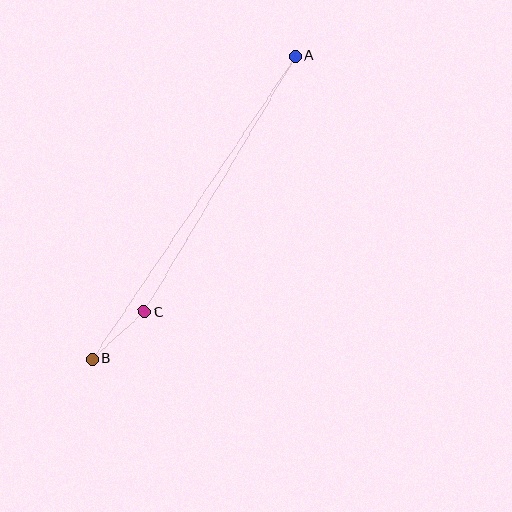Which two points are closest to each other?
Points B and C are closest to each other.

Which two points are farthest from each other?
Points A and B are farthest from each other.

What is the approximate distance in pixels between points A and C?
The distance between A and C is approximately 297 pixels.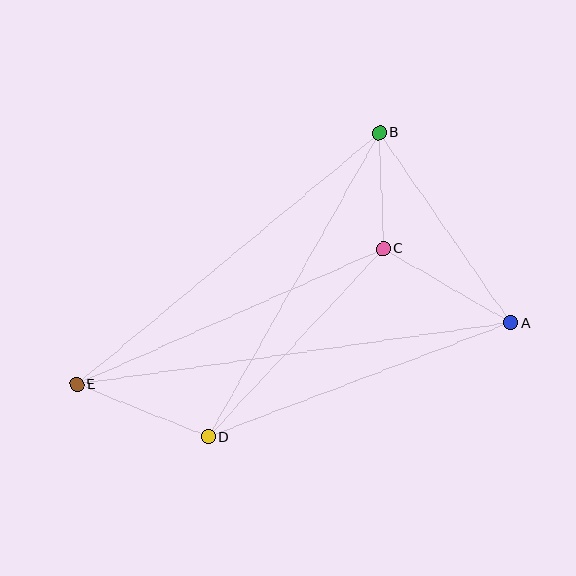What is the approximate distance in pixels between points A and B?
The distance between A and B is approximately 231 pixels.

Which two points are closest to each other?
Points B and C are closest to each other.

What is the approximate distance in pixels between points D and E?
The distance between D and E is approximately 142 pixels.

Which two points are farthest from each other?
Points A and E are farthest from each other.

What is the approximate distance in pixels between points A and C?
The distance between A and C is approximately 147 pixels.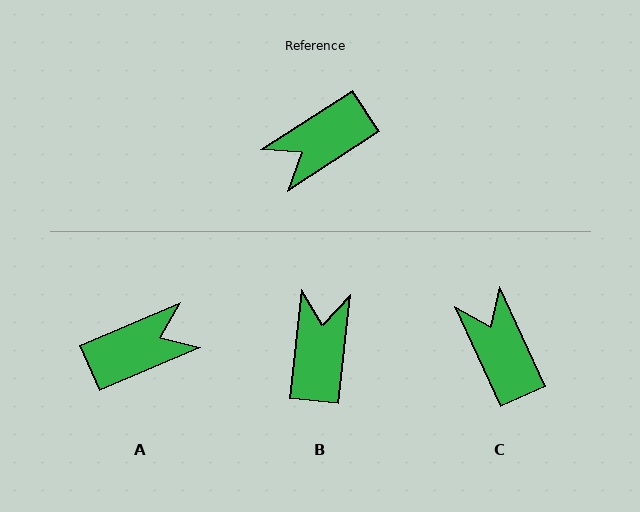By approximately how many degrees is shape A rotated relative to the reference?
Approximately 170 degrees counter-clockwise.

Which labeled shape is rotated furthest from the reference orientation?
A, about 170 degrees away.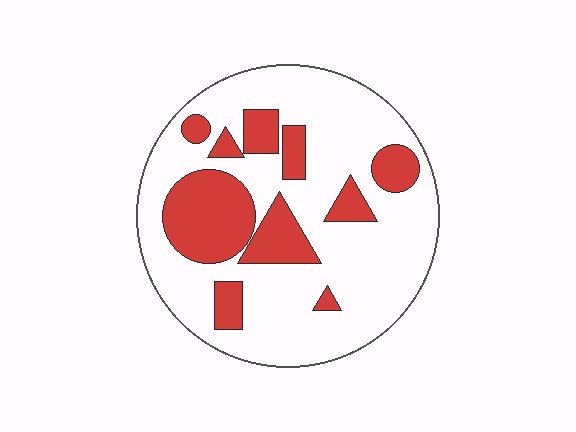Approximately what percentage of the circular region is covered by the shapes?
Approximately 25%.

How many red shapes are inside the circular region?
10.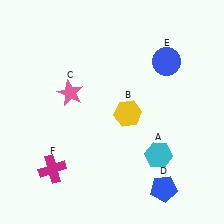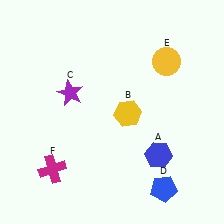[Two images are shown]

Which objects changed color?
A changed from cyan to blue. C changed from pink to purple. E changed from blue to yellow.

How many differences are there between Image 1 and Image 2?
There are 3 differences between the two images.